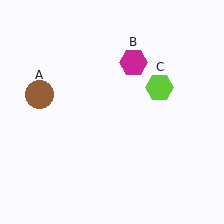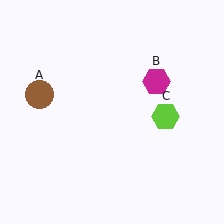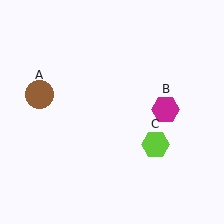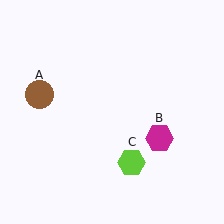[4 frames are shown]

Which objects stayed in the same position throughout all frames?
Brown circle (object A) remained stationary.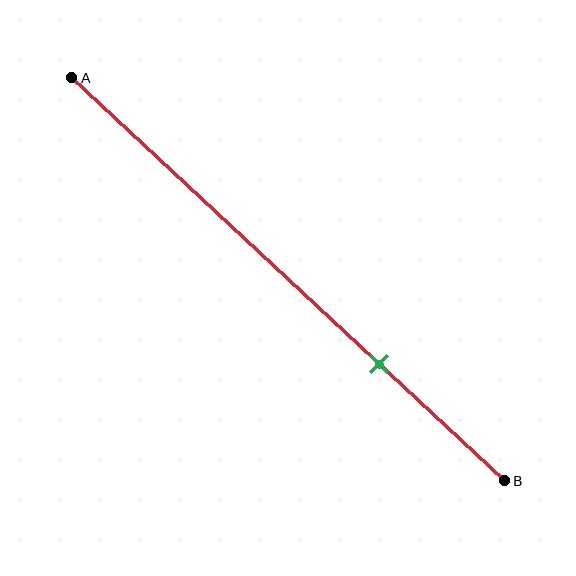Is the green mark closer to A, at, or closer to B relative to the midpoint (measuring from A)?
The green mark is closer to point B than the midpoint of segment AB.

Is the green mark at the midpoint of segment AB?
No, the mark is at about 70% from A, not at the 50% midpoint.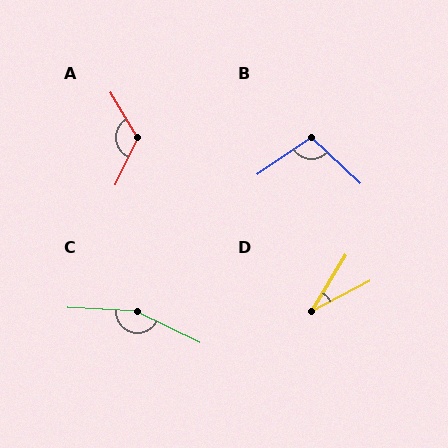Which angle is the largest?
C, at approximately 157 degrees.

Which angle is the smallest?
D, at approximately 31 degrees.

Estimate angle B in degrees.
Approximately 102 degrees.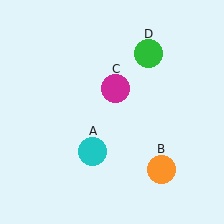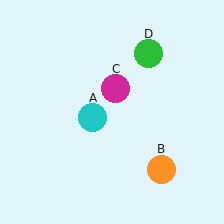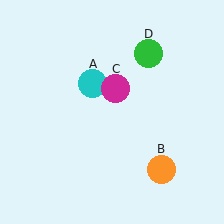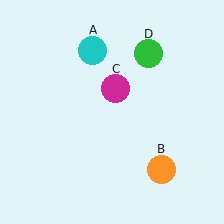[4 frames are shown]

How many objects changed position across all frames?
1 object changed position: cyan circle (object A).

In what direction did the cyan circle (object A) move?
The cyan circle (object A) moved up.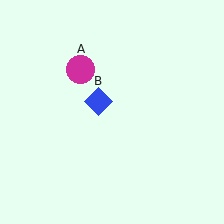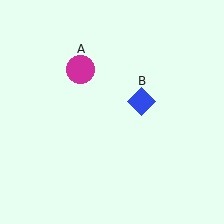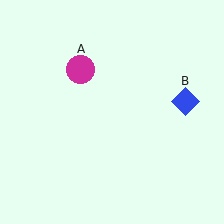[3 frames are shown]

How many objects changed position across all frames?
1 object changed position: blue diamond (object B).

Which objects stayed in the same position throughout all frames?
Magenta circle (object A) remained stationary.